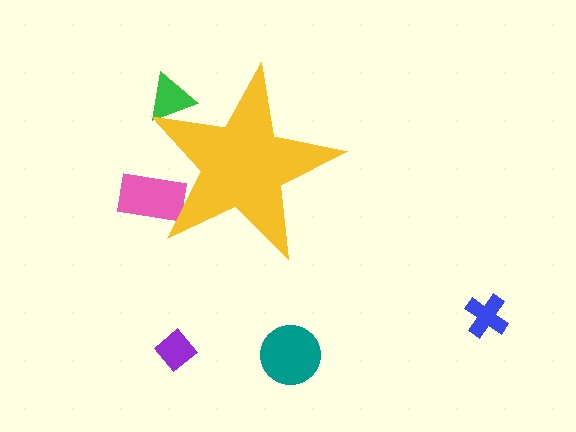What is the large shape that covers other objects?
A yellow star.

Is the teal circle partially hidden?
No, the teal circle is fully visible.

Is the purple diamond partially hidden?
No, the purple diamond is fully visible.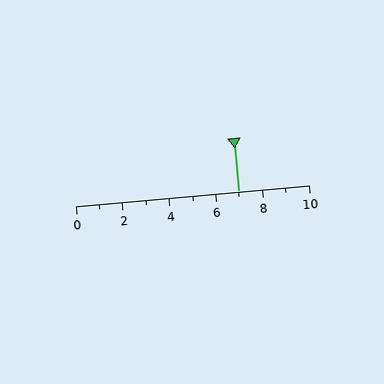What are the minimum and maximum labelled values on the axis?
The axis runs from 0 to 10.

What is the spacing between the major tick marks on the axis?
The major ticks are spaced 2 apart.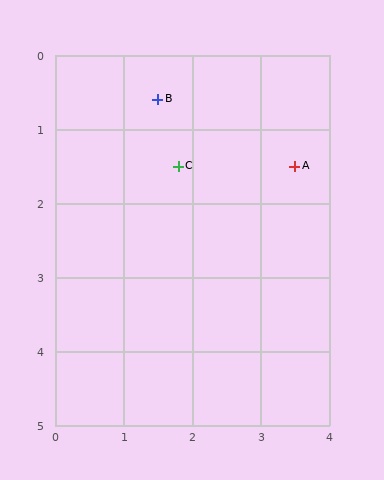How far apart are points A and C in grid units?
Points A and C are about 1.7 grid units apart.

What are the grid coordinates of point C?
Point C is at approximately (1.8, 1.5).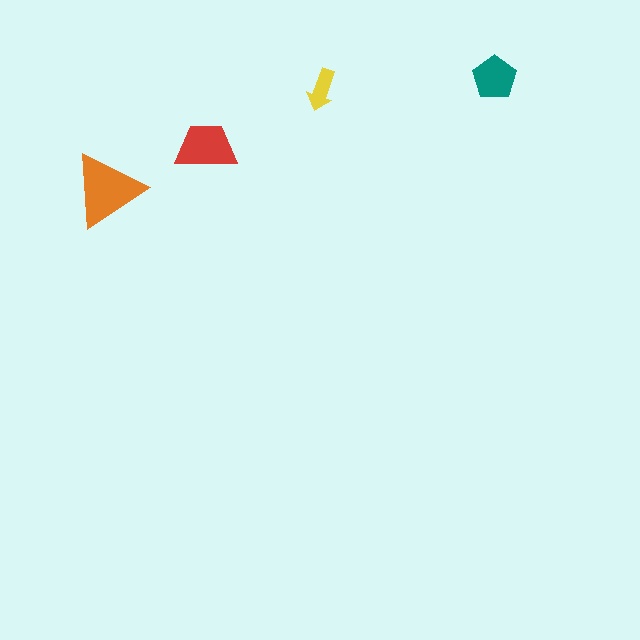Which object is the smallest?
The yellow arrow.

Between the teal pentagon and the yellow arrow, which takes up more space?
The teal pentagon.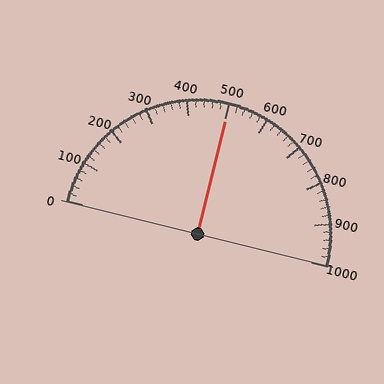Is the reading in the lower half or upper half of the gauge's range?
The reading is in the upper half of the range (0 to 1000).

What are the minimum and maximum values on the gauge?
The gauge ranges from 0 to 1000.